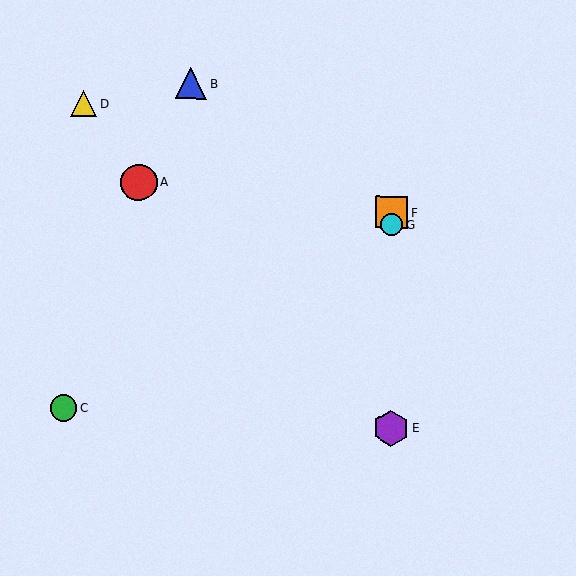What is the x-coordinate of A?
Object A is at x≈138.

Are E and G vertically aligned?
Yes, both are at x≈391.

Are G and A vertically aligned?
No, G is at x≈392 and A is at x≈138.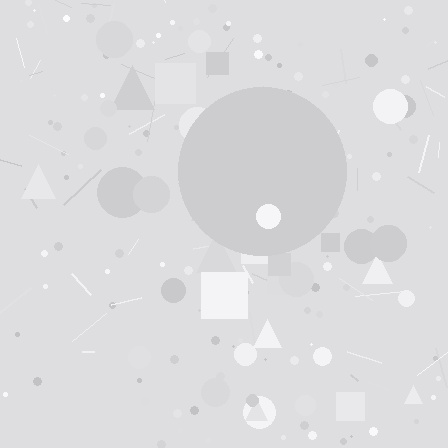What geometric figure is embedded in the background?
A circle is embedded in the background.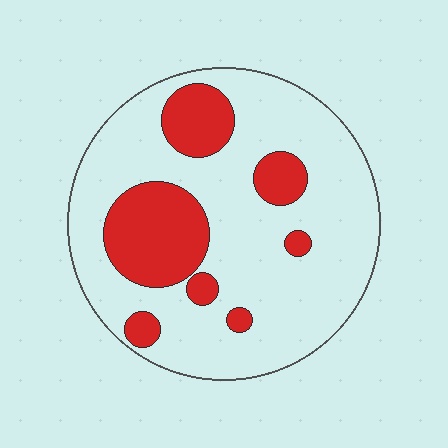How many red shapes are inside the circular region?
7.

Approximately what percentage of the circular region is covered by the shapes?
Approximately 25%.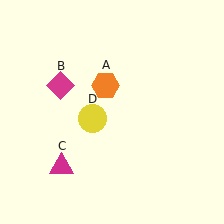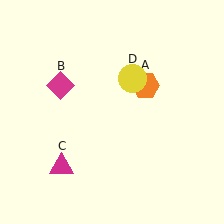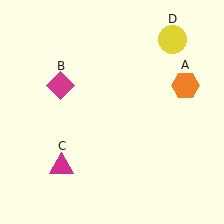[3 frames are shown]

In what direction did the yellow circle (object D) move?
The yellow circle (object D) moved up and to the right.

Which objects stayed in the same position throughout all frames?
Magenta diamond (object B) and magenta triangle (object C) remained stationary.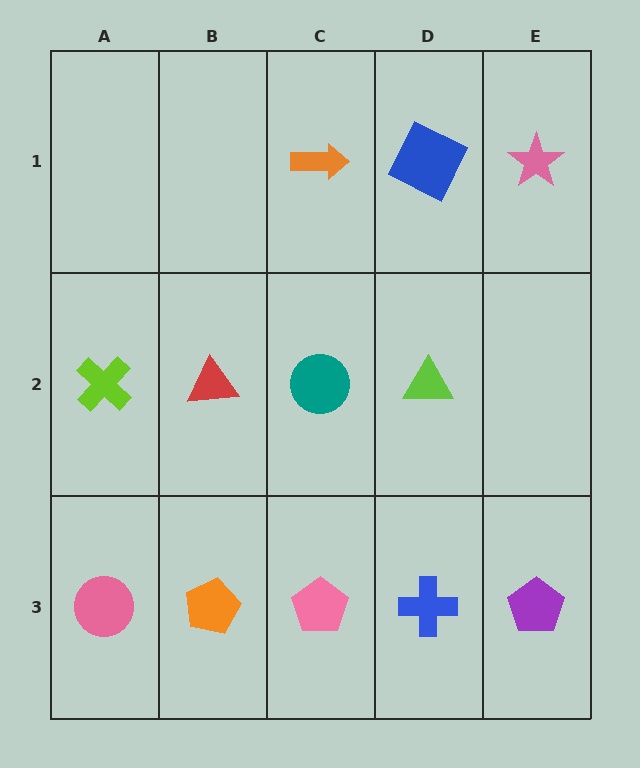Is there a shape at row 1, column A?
No, that cell is empty.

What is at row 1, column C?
An orange arrow.